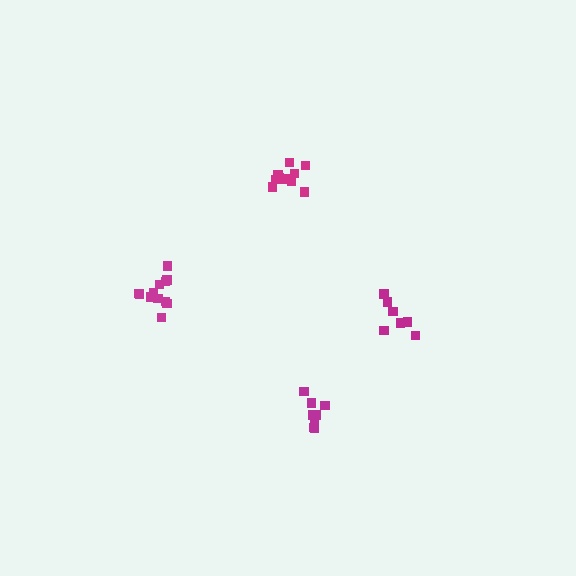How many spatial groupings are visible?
There are 4 spatial groupings.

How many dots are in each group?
Group 1: 10 dots, Group 2: 12 dots, Group 3: 8 dots, Group 4: 7 dots (37 total).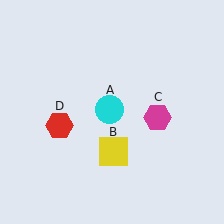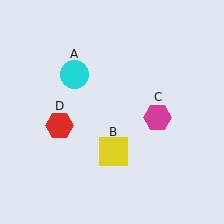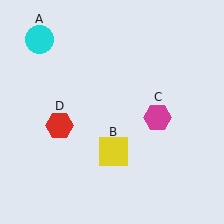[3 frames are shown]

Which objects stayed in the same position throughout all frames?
Yellow square (object B) and magenta hexagon (object C) and red hexagon (object D) remained stationary.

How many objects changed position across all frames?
1 object changed position: cyan circle (object A).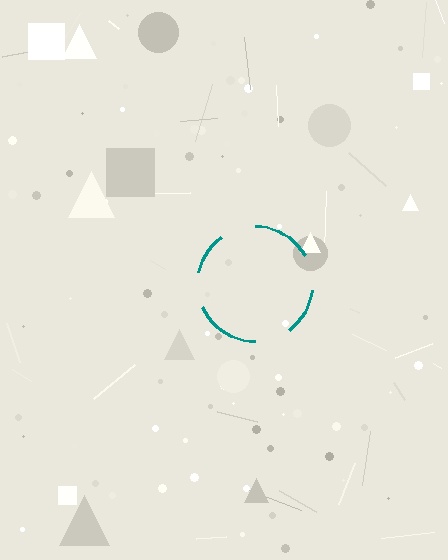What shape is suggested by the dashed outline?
The dashed outline suggests a circle.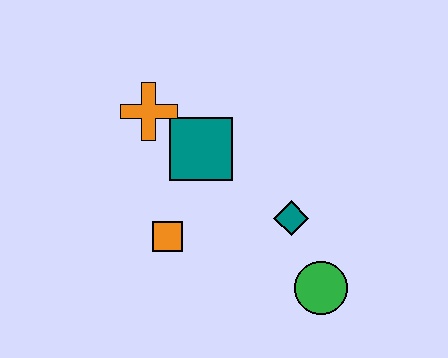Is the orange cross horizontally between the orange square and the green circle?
No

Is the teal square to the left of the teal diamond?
Yes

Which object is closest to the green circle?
The teal diamond is closest to the green circle.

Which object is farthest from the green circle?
The orange cross is farthest from the green circle.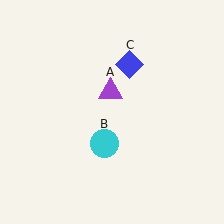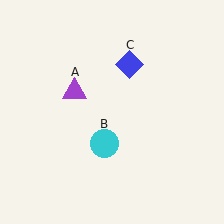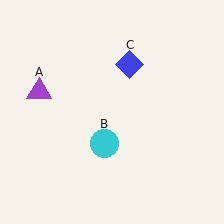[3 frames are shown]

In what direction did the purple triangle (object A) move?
The purple triangle (object A) moved left.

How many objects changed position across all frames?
1 object changed position: purple triangle (object A).